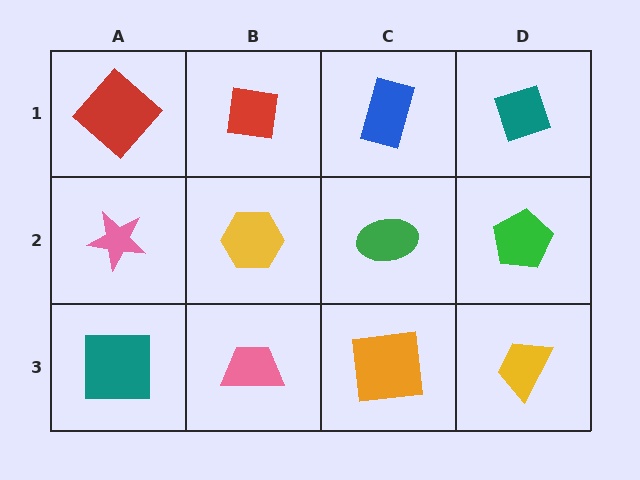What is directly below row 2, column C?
An orange square.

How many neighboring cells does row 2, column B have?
4.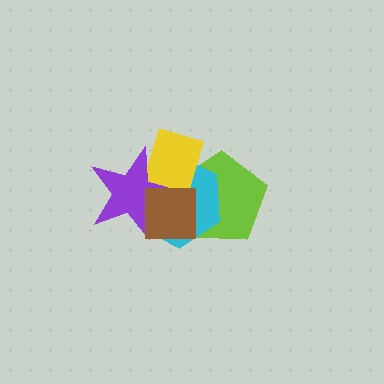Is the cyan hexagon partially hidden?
Yes, it is partially covered by another shape.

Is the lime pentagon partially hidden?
Yes, it is partially covered by another shape.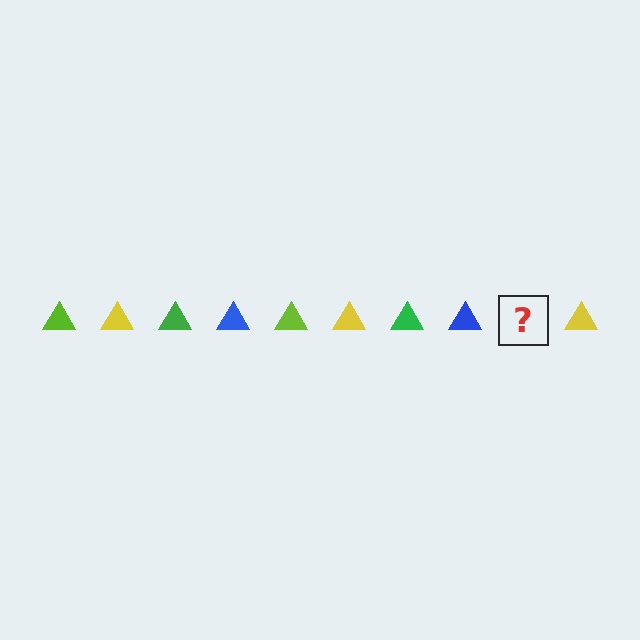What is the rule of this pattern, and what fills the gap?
The rule is that the pattern cycles through lime, yellow, green, blue triangles. The gap should be filled with a lime triangle.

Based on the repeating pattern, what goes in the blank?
The blank should be a lime triangle.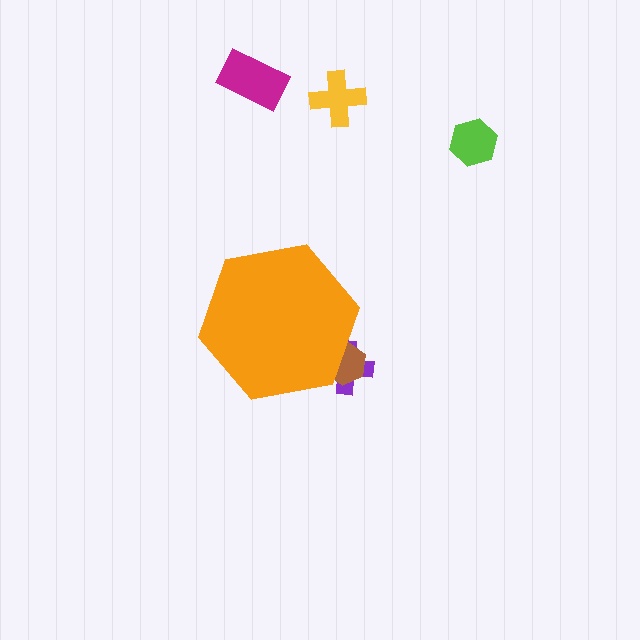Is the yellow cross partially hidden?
No, the yellow cross is fully visible.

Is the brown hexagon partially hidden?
Yes, the brown hexagon is partially hidden behind the orange hexagon.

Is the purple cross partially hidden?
Yes, the purple cross is partially hidden behind the orange hexagon.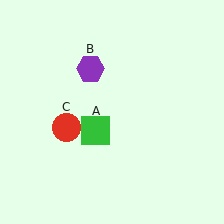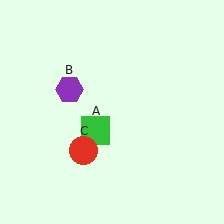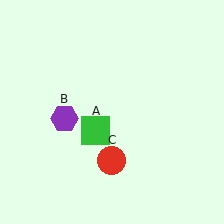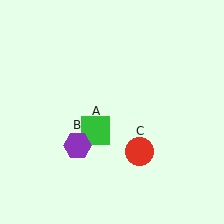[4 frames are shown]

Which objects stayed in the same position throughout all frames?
Green square (object A) remained stationary.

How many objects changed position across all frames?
2 objects changed position: purple hexagon (object B), red circle (object C).